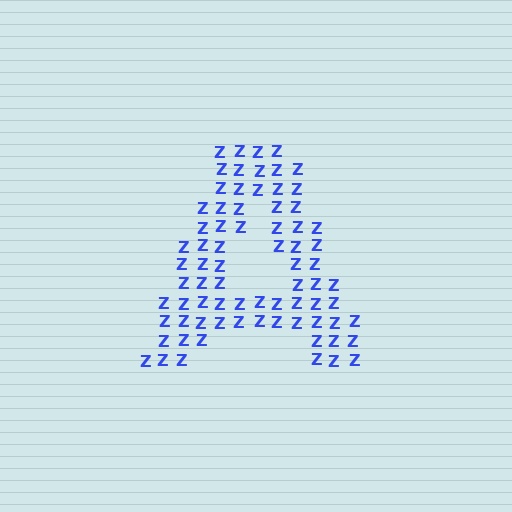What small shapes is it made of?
It is made of small letter Z's.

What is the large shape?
The large shape is the letter A.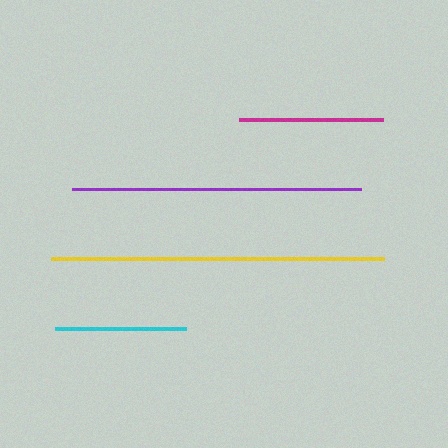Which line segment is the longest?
The yellow line is the longest at approximately 333 pixels.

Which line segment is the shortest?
The cyan line is the shortest at approximately 131 pixels.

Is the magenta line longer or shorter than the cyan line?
The magenta line is longer than the cyan line.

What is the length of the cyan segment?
The cyan segment is approximately 131 pixels long.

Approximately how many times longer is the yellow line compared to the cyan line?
The yellow line is approximately 2.5 times the length of the cyan line.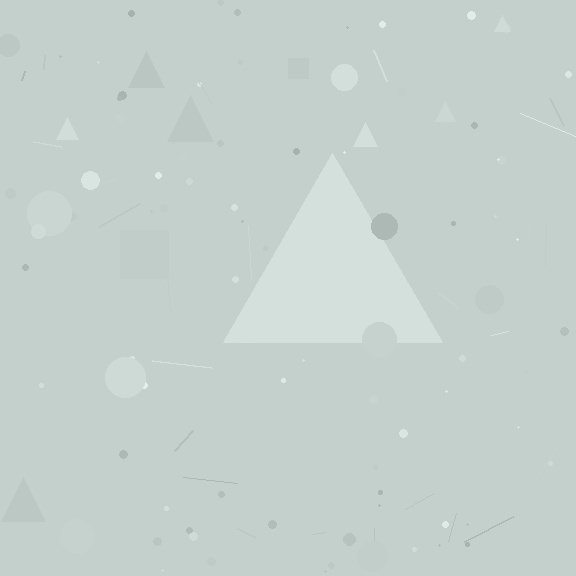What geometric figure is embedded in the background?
A triangle is embedded in the background.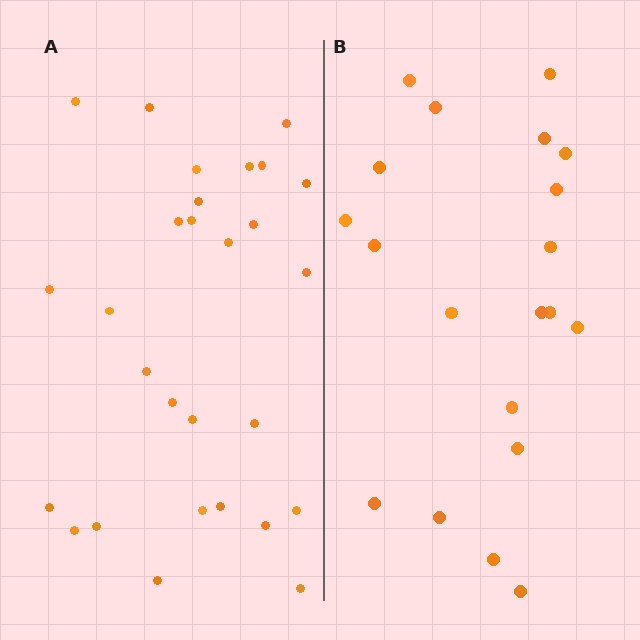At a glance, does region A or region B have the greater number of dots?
Region A (the left region) has more dots.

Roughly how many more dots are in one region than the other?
Region A has roughly 8 or so more dots than region B.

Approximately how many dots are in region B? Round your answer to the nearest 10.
About 20 dots.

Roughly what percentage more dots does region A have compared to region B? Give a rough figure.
About 40% more.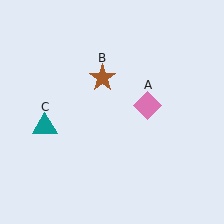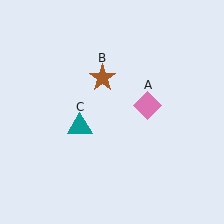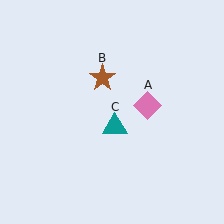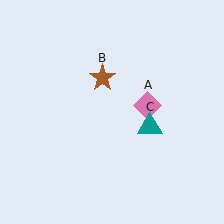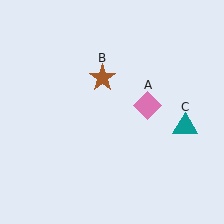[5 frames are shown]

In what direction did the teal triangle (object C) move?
The teal triangle (object C) moved right.